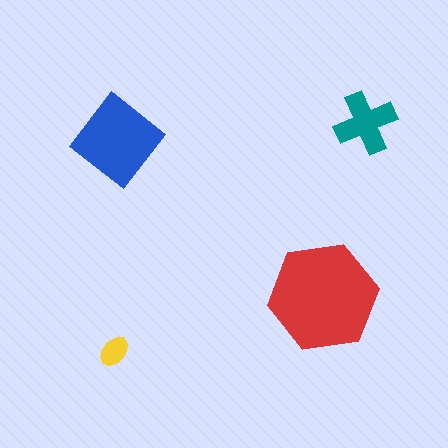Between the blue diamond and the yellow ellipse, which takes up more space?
The blue diamond.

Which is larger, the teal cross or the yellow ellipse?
The teal cross.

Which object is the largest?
The red hexagon.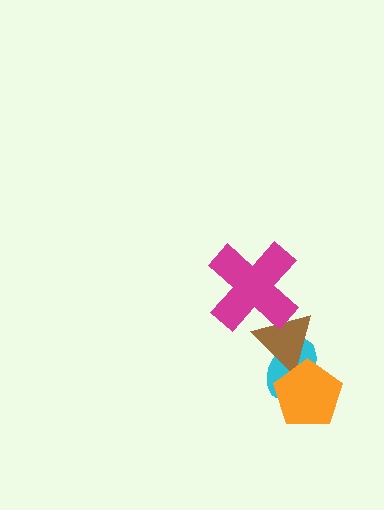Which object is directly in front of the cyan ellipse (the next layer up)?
The brown triangle is directly in front of the cyan ellipse.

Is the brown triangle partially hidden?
Yes, it is partially covered by another shape.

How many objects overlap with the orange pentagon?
2 objects overlap with the orange pentagon.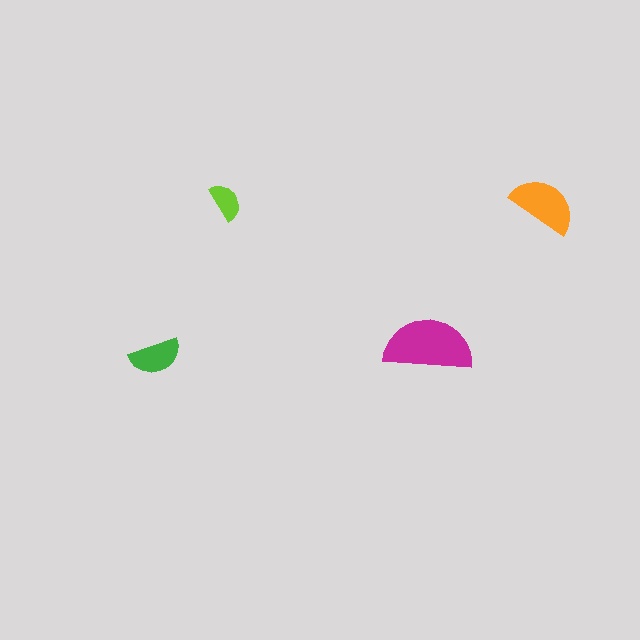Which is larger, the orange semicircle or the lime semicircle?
The orange one.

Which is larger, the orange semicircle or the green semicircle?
The orange one.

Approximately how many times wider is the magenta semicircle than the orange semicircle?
About 1.5 times wider.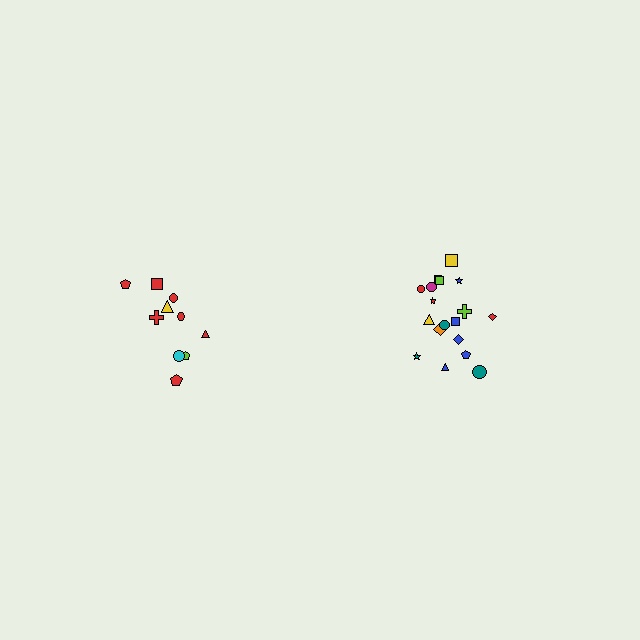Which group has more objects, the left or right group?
The right group.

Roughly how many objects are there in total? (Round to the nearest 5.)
Roughly 30 objects in total.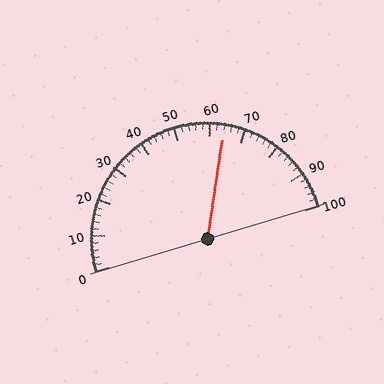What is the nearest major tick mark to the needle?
The nearest major tick mark is 60.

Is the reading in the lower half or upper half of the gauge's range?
The reading is in the upper half of the range (0 to 100).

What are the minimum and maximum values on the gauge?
The gauge ranges from 0 to 100.